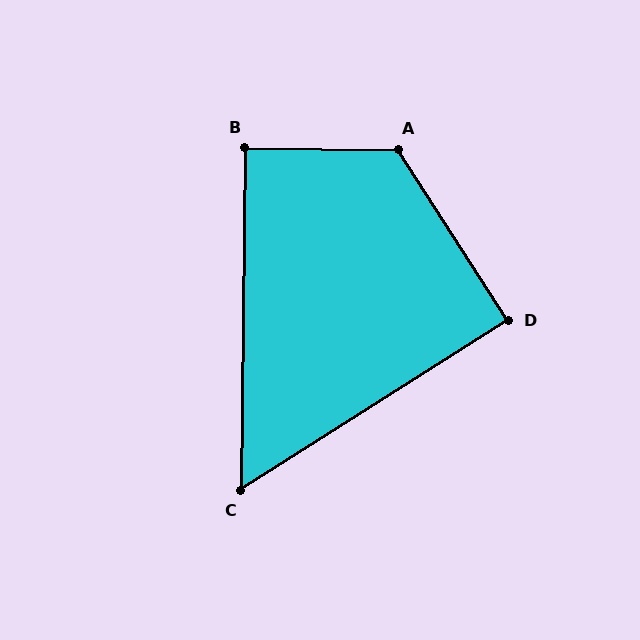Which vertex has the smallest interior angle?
C, at approximately 57 degrees.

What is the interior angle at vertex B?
Approximately 90 degrees (approximately right).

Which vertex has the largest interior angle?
A, at approximately 123 degrees.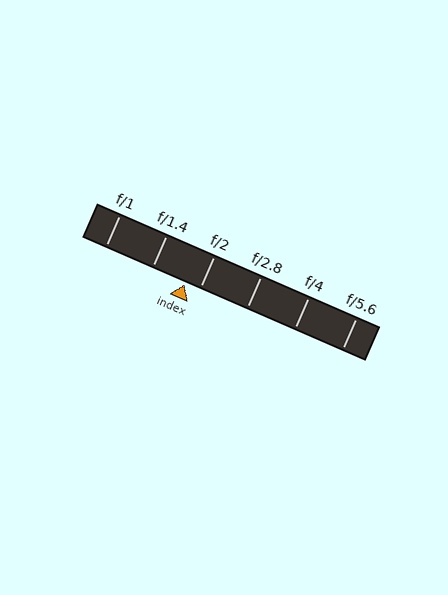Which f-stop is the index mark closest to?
The index mark is closest to f/2.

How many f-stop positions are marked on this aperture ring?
There are 6 f-stop positions marked.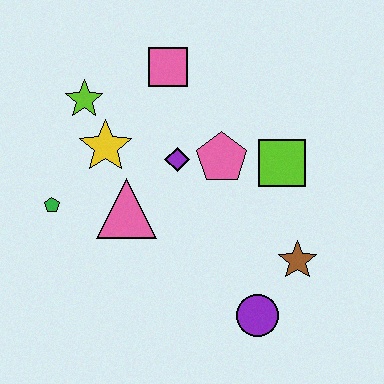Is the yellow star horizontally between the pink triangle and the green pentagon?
Yes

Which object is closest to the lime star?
The yellow star is closest to the lime star.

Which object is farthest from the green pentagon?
The brown star is farthest from the green pentagon.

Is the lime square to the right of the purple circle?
Yes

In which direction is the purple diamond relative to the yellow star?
The purple diamond is to the right of the yellow star.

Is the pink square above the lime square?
Yes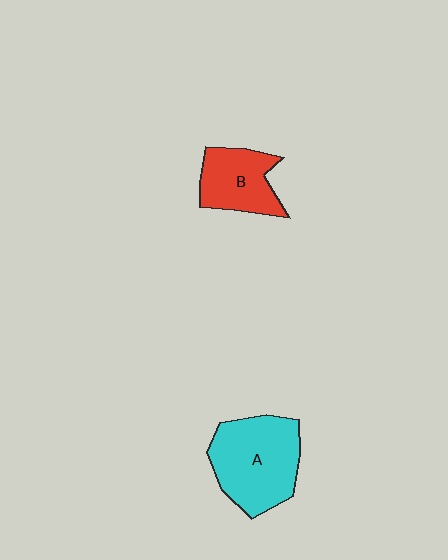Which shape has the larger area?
Shape A (cyan).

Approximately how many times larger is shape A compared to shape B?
Approximately 1.6 times.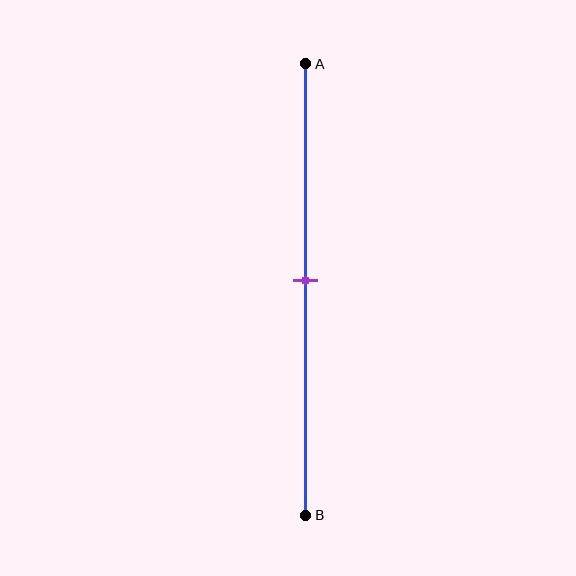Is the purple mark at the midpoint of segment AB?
Yes, the mark is approximately at the midpoint.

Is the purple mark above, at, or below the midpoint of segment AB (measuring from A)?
The purple mark is approximately at the midpoint of segment AB.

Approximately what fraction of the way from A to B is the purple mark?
The purple mark is approximately 50% of the way from A to B.